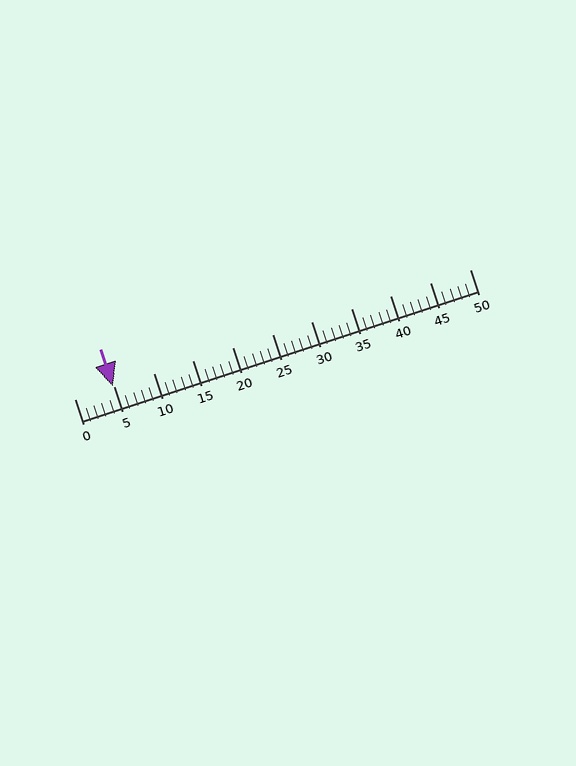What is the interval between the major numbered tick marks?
The major tick marks are spaced 5 units apart.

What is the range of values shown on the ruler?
The ruler shows values from 0 to 50.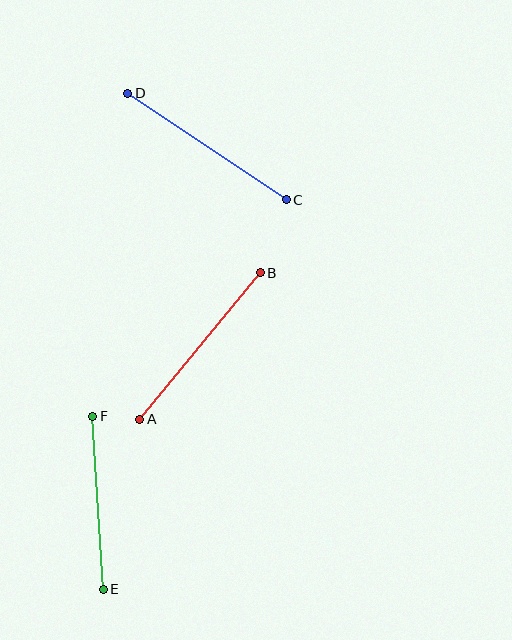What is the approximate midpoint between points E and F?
The midpoint is at approximately (98, 503) pixels.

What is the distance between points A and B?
The distance is approximately 190 pixels.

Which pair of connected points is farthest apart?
Points C and D are farthest apart.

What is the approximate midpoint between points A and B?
The midpoint is at approximately (200, 346) pixels.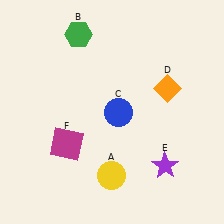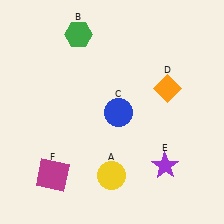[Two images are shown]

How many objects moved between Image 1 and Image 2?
1 object moved between the two images.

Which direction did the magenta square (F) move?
The magenta square (F) moved down.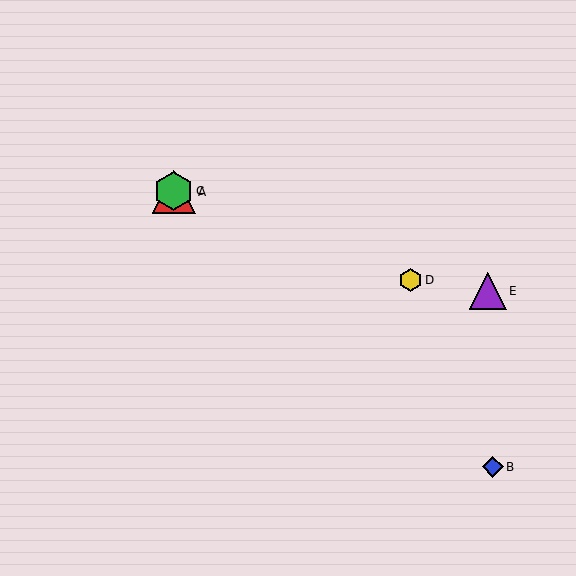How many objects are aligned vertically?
2 objects (A, C) are aligned vertically.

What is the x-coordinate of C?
Object C is at x≈174.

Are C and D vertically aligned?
No, C is at x≈174 and D is at x≈410.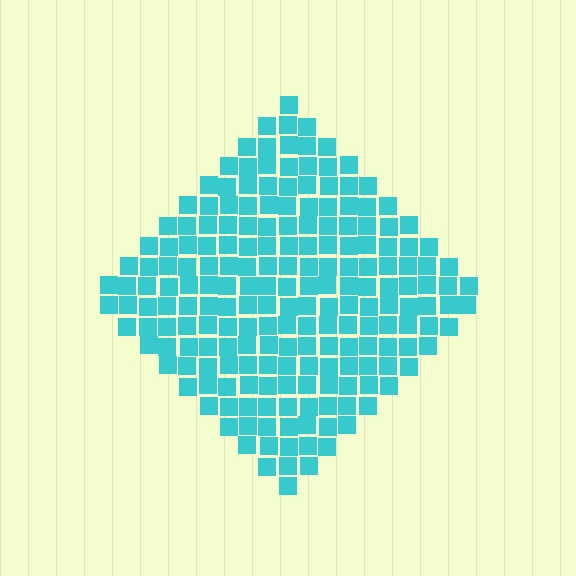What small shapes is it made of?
It is made of small squares.